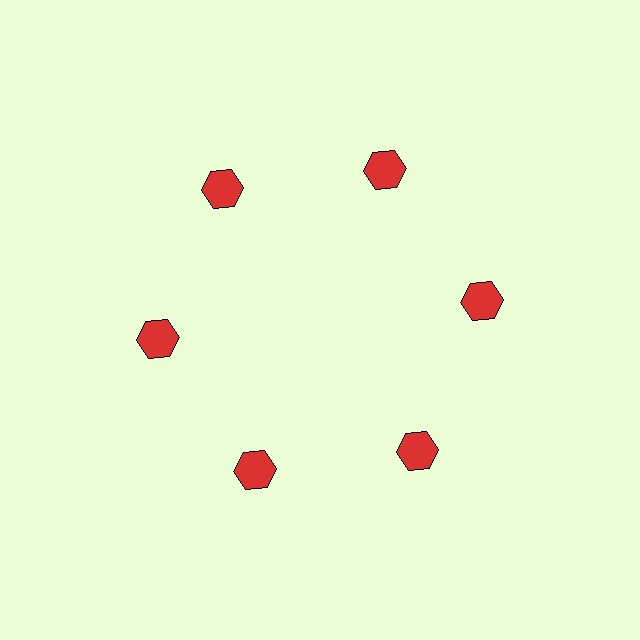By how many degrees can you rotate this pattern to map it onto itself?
The pattern maps onto itself every 60 degrees of rotation.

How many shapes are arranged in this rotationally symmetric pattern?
There are 6 shapes, arranged in 6 groups of 1.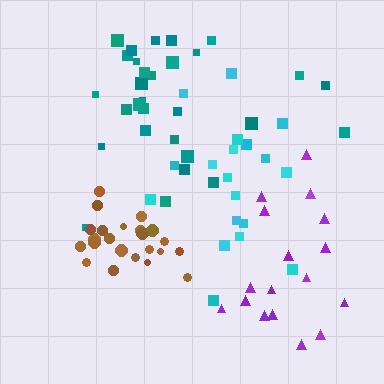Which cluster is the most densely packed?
Brown.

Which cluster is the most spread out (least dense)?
Purple.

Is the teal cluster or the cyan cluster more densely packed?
Teal.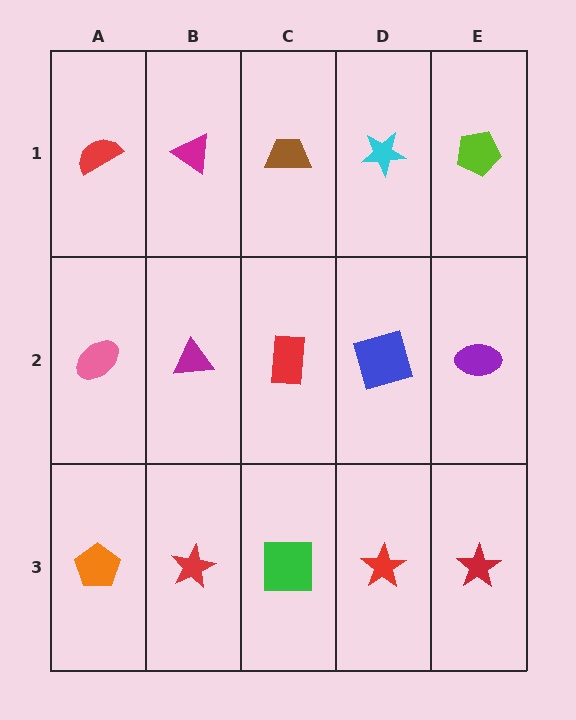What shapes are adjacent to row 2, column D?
A cyan star (row 1, column D), a red star (row 3, column D), a red rectangle (row 2, column C), a purple ellipse (row 2, column E).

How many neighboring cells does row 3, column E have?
2.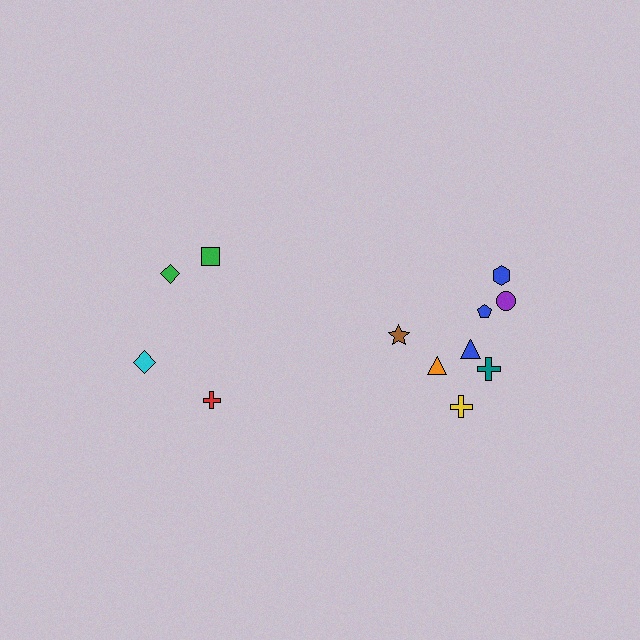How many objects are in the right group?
There are 8 objects.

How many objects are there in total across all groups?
There are 12 objects.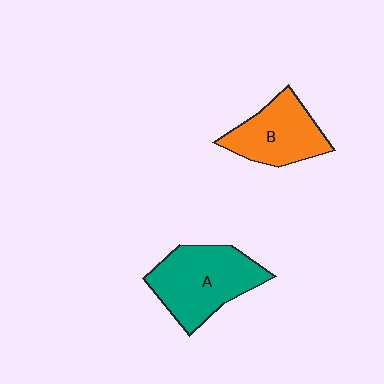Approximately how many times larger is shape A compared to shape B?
Approximately 1.3 times.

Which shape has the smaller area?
Shape B (orange).